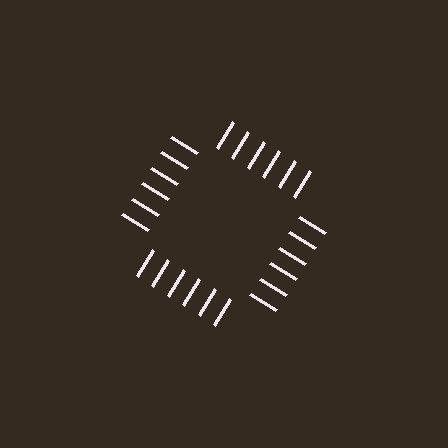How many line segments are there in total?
24 — 6 along each of the 4 edges.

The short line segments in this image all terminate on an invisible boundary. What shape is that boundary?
An illusory square — the line segments terminate on its edges but no continuous stroke is drawn.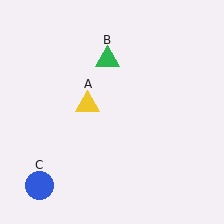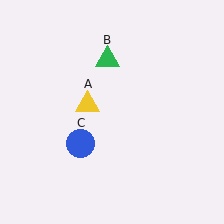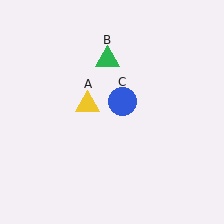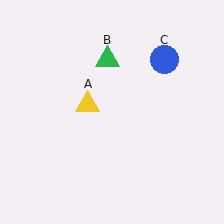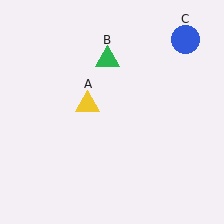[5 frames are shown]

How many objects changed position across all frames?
1 object changed position: blue circle (object C).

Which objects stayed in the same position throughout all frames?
Yellow triangle (object A) and green triangle (object B) remained stationary.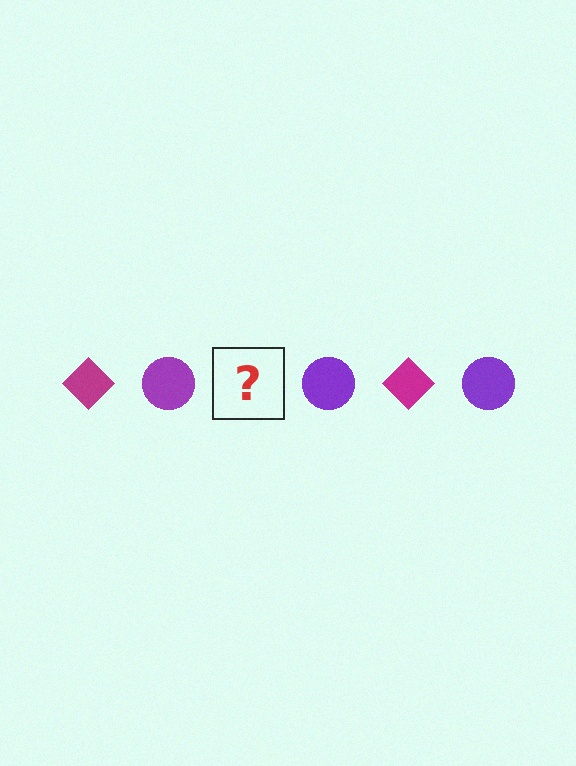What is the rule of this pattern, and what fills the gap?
The rule is that the pattern alternates between magenta diamond and purple circle. The gap should be filled with a magenta diamond.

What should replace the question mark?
The question mark should be replaced with a magenta diamond.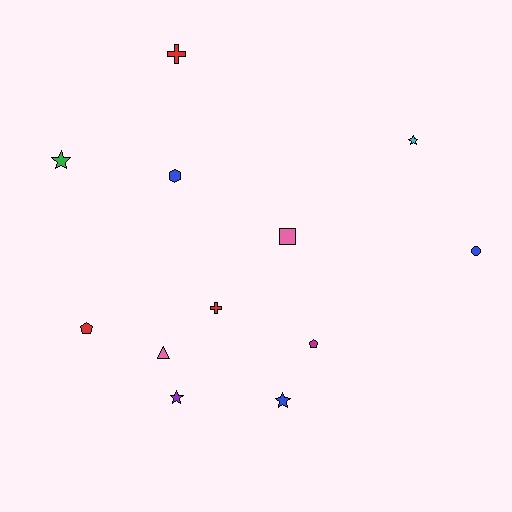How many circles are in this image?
There is 1 circle.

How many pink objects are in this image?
There are 2 pink objects.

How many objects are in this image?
There are 12 objects.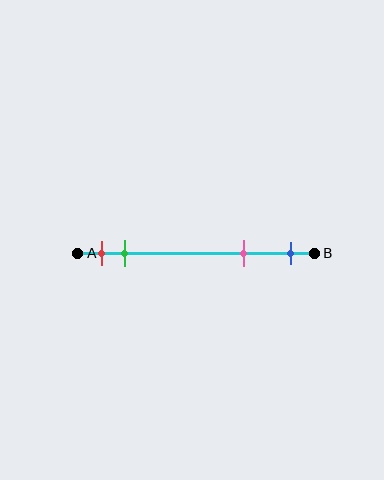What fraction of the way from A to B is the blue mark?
The blue mark is approximately 90% (0.9) of the way from A to B.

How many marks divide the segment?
There are 4 marks dividing the segment.